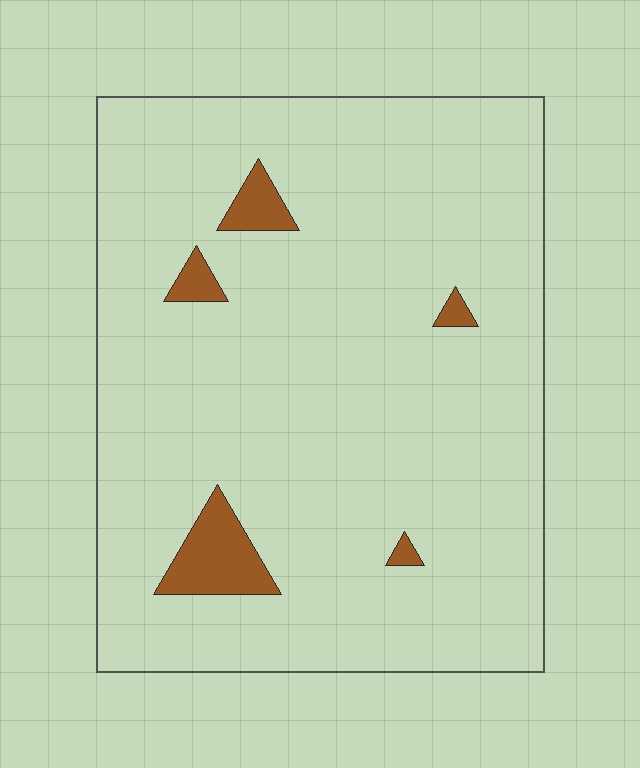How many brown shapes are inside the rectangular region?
5.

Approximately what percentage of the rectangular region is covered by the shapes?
Approximately 5%.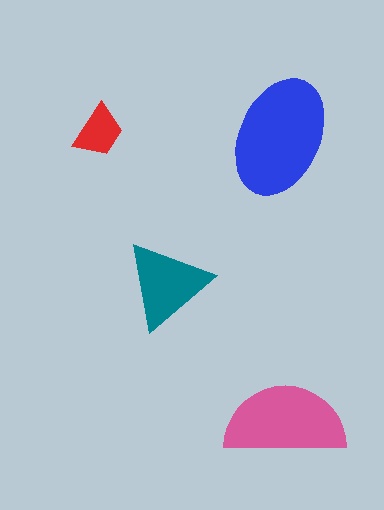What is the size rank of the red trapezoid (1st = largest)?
4th.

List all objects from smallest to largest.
The red trapezoid, the teal triangle, the pink semicircle, the blue ellipse.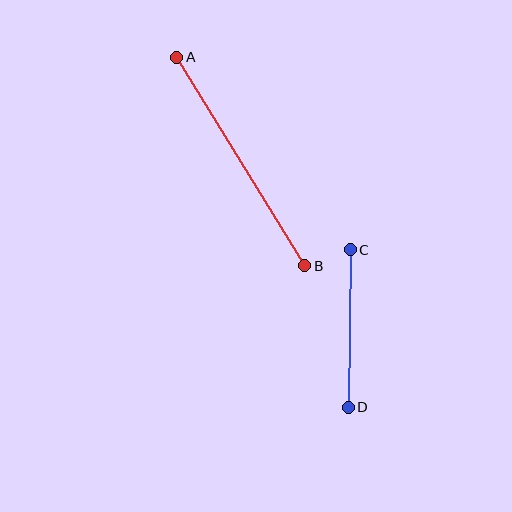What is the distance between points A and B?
The distance is approximately 245 pixels.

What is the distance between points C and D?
The distance is approximately 157 pixels.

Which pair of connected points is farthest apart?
Points A and B are farthest apart.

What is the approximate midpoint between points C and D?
The midpoint is at approximately (349, 328) pixels.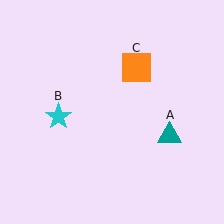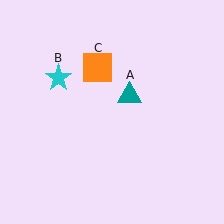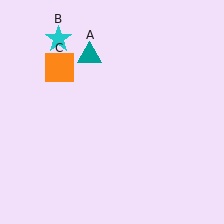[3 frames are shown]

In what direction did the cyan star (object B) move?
The cyan star (object B) moved up.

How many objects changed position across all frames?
3 objects changed position: teal triangle (object A), cyan star (object B), orange square (object C).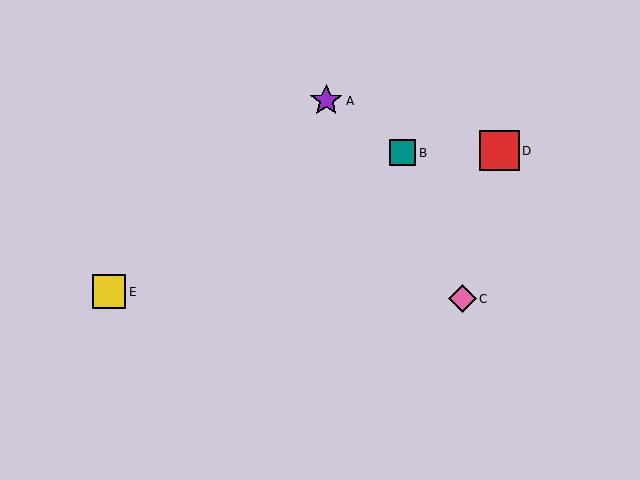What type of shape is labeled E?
Shape E is a yellow square.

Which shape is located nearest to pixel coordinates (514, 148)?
The red square (labeled D) at (500, 151) is nearest to that location.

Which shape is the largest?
The red square (labeled D) is the largest.